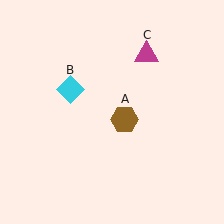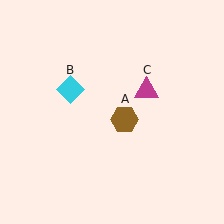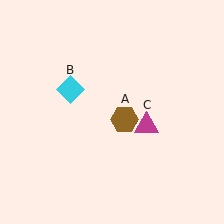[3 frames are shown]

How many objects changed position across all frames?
1 object changed position: magenta triangle (object C).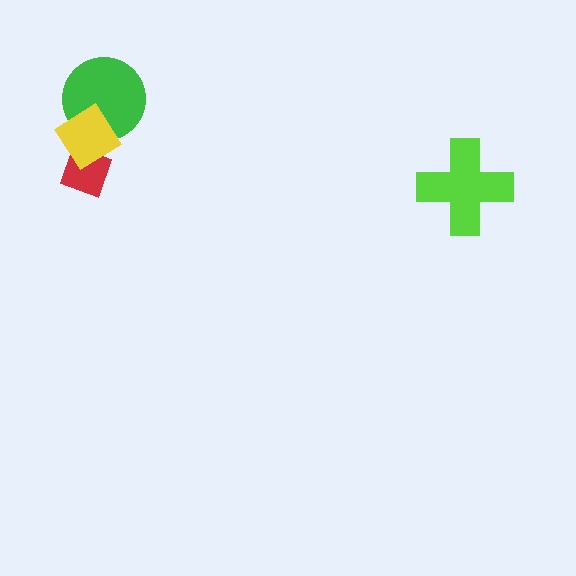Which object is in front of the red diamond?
The yellow diamond is in front of the red diamond.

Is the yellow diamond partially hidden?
No, no other shape covers it.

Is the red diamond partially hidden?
Yes, it is partially covered by another shape.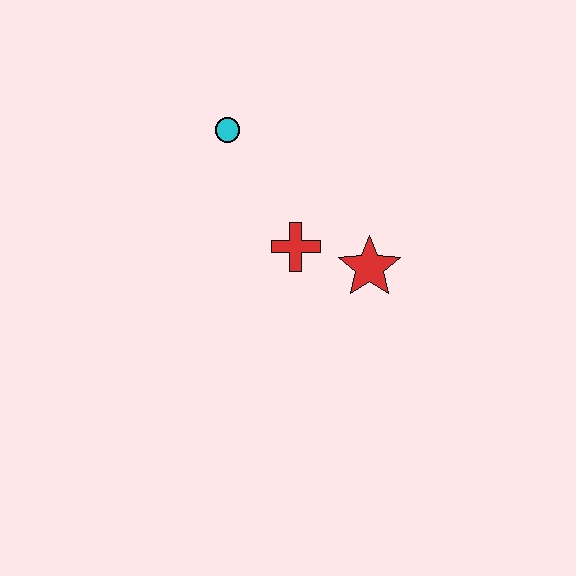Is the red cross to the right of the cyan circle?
Yes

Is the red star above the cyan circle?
No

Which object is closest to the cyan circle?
The red cross is closest to the cyan circle.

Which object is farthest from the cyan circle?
The red star is farthest from the cyan circle.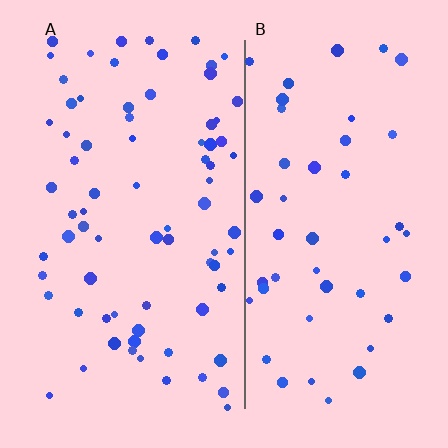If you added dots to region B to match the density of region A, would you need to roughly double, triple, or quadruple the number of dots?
Approximately double.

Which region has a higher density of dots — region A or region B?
A (the left).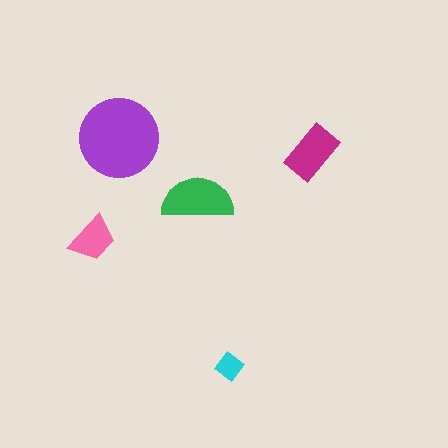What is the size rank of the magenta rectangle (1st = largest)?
3rd.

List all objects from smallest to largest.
The cyan diamond, the pink trapezoid, the magenta rectangle, the green semicircle, the purple circle.